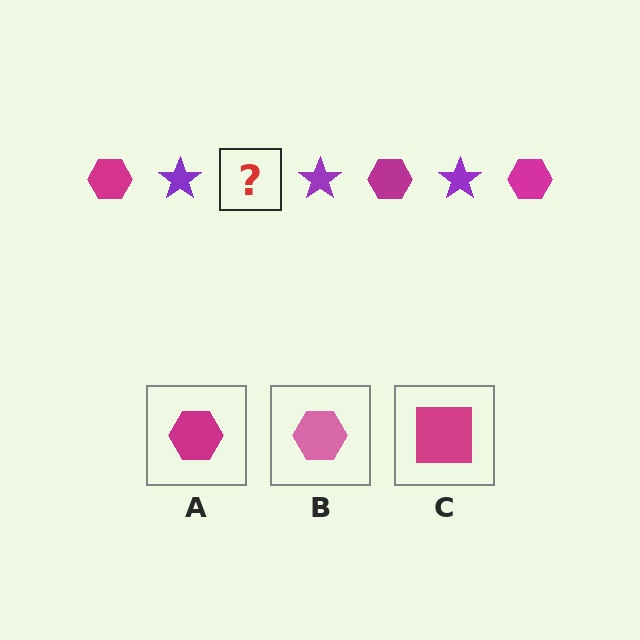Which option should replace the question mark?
Option A.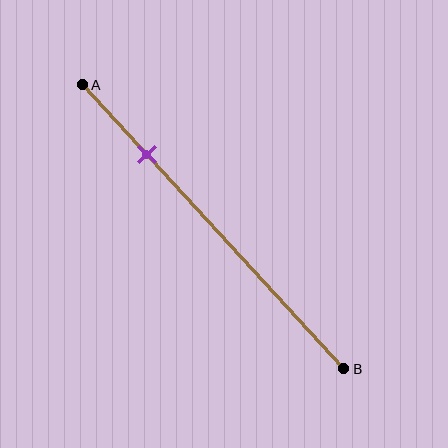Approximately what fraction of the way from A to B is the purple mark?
The purple mark is approximately 25% of the way from A to B.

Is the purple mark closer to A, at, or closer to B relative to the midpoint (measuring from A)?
The purple mark is closer to point A than the midpoint of segment AB.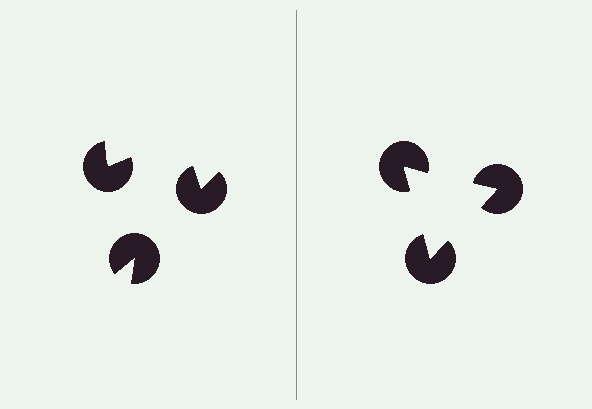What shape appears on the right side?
An illusory triangle.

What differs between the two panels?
The pac-man discs are positioned identically on both sides; only the wedge orientations differ. On the right they align to a triangle; on the left they are misaligned.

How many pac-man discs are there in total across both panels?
6 — 3 on each side.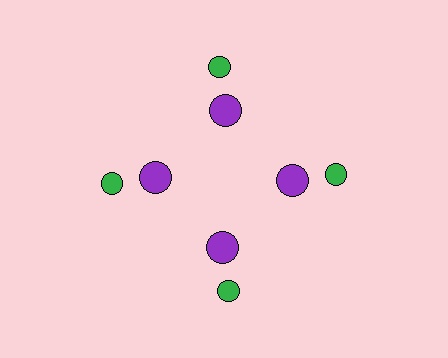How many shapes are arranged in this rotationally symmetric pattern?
There are 8 shapes, arranged in 4 groups of 2.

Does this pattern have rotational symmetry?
Yes, this pattern has 4-fold rotational symmetry. It looks the same after rotating 90 degrees around the center.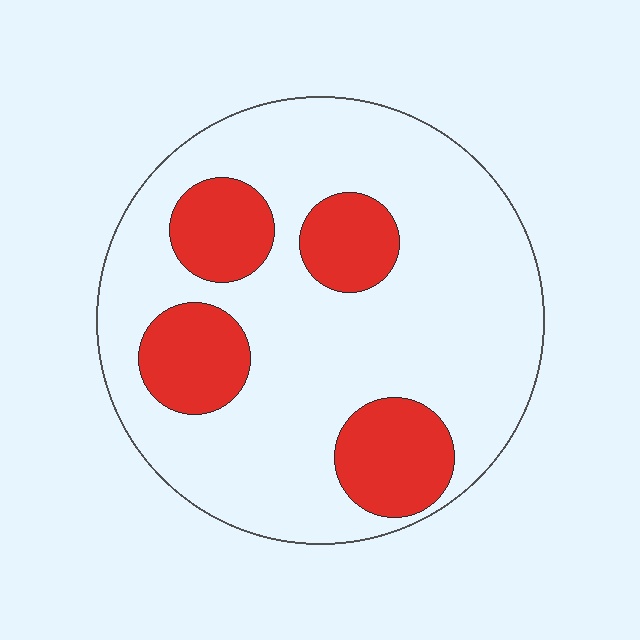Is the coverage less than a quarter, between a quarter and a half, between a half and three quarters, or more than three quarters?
Less than a quarter.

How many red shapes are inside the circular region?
4.